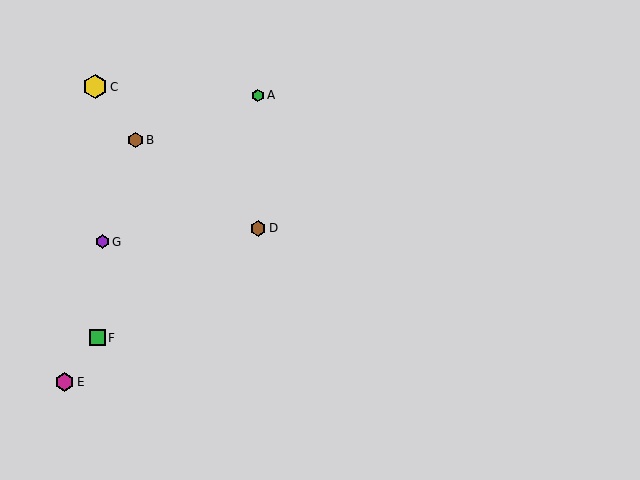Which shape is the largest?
The yellow hexagon (labeled C) is the largest.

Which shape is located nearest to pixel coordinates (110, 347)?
The green square (labeled F) at (97, 338) is nearest to that location.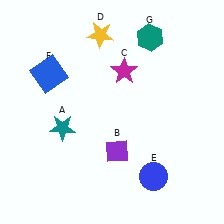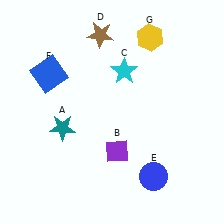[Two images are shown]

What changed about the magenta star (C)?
In Image 1, C is magenta. In Image 2, it changed to cyan.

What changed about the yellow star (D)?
In Image 1, D is yellow. In Image 2, it changed to brown.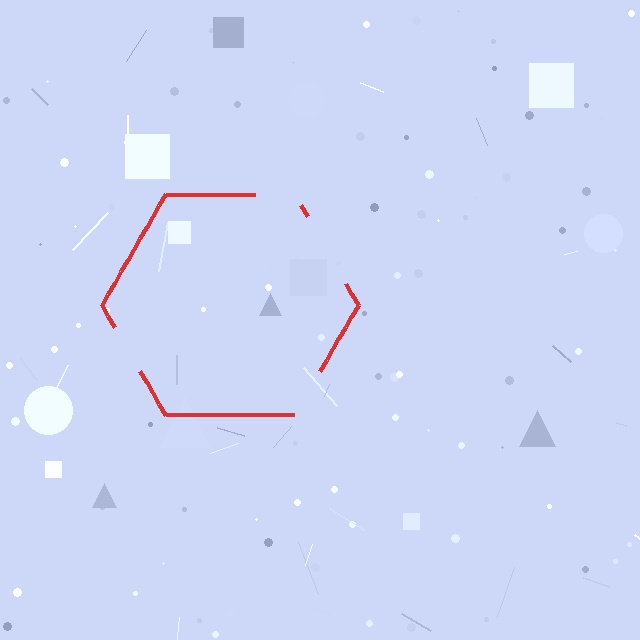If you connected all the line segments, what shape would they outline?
They would outline a hexagon.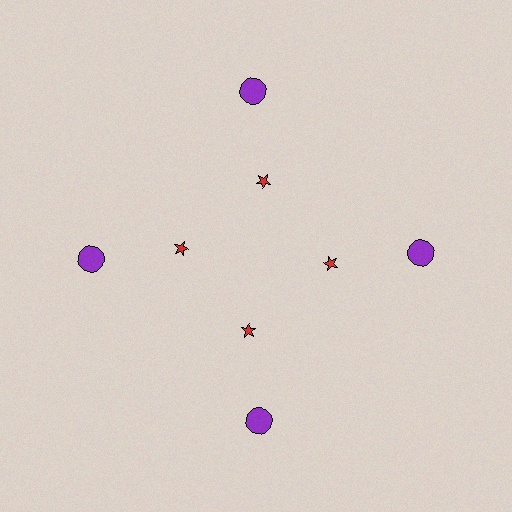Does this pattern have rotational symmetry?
Yes, this pattern has 4-fold rotational symmetry. It looks the same after rotating 90 degrees around the center.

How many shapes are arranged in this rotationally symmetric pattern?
There are 8 shapes, arranged in 4 groups of 2.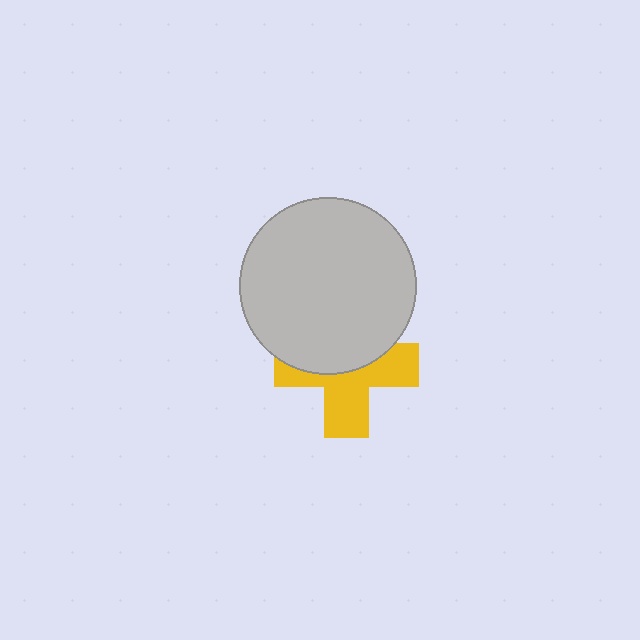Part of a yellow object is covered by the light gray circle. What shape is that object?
It is a cross.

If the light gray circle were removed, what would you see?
You would see the complete yellow cross.